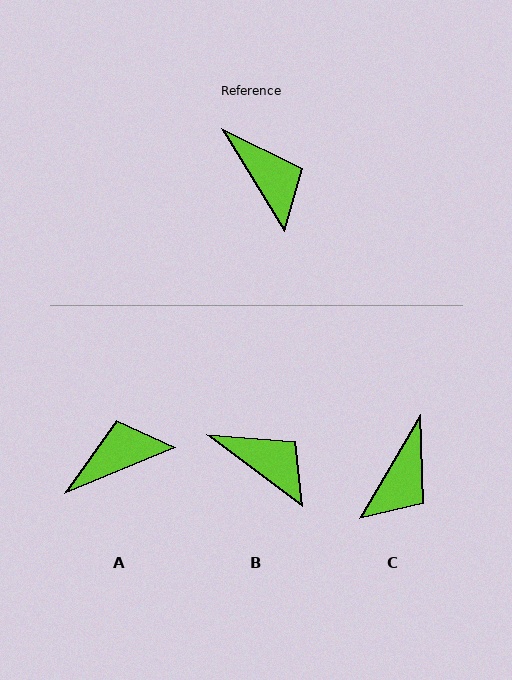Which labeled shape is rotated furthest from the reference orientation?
A, about 81 degrees away.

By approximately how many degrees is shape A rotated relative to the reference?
Approximately 81 degrees counter-clockwise.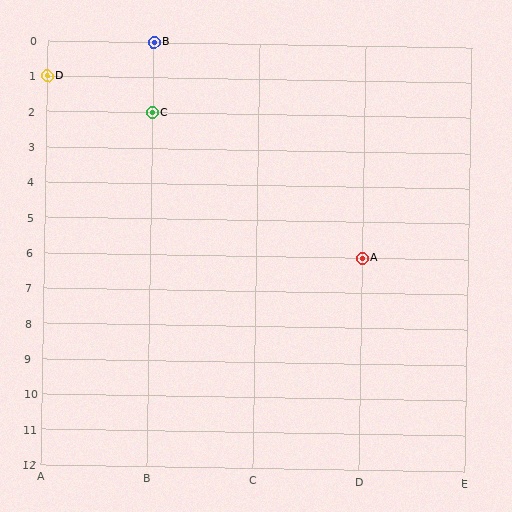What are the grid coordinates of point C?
Point C is at grid coordinates (B, 2).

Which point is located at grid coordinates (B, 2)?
Point C is at (B, 2).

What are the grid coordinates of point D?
Point D is at grid coordinates (A, 1).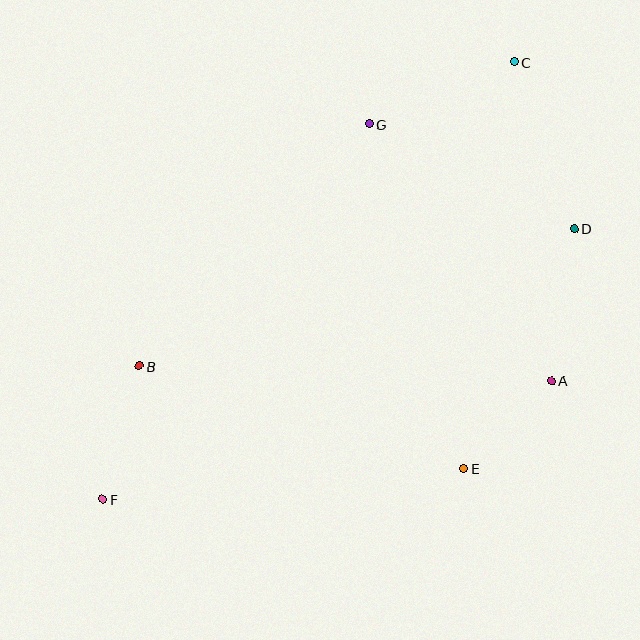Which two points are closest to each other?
Points A and E are closest to each other.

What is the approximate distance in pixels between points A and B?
The distance between A and B is approximately 412 pixels.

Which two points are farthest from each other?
Points C and F are farthest from each other.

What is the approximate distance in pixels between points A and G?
The distance between A and G is approximately 315 pixels.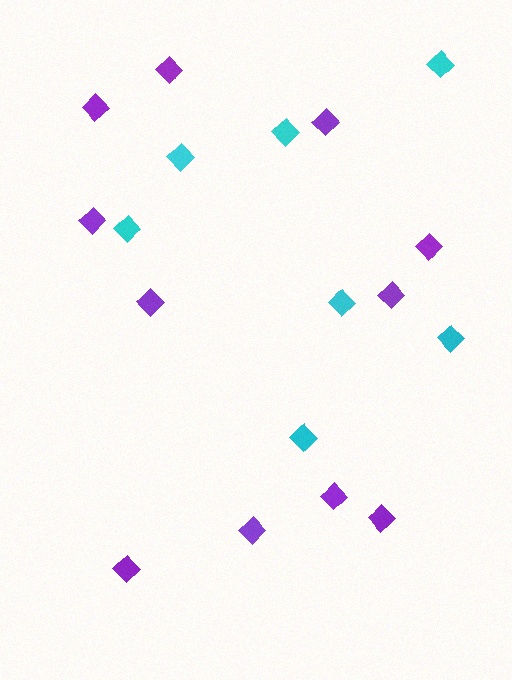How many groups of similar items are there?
There are 2 groups: one group of purple diamonds (11) and one group of cyan diamonds (7).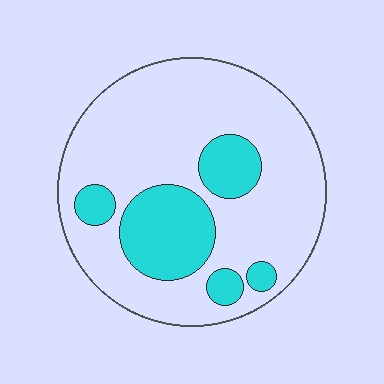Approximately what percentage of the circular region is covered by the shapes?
Approximately 25%.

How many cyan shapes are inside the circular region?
5.